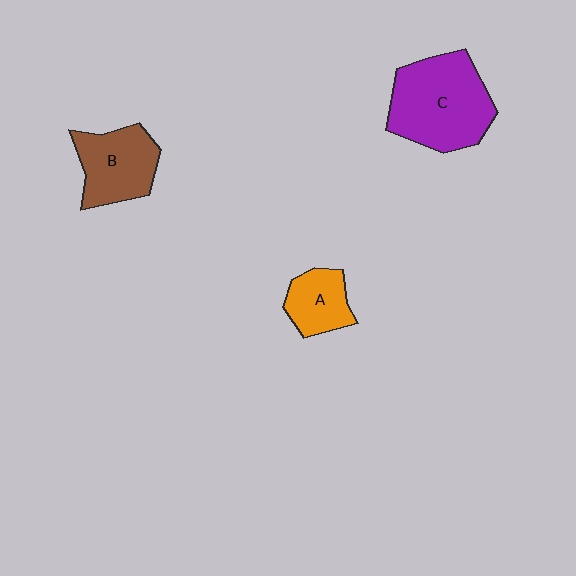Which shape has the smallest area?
Shape A (orange).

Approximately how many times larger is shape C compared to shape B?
Approximately 1.5 times.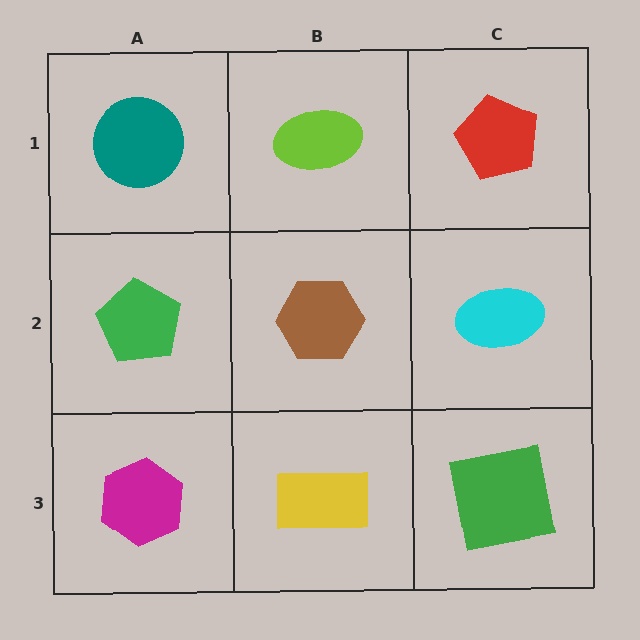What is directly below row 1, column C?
A cyan ellipse.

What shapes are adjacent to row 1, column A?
A green pentagon (row 2, column A), a lime ellipse (row 1, column B).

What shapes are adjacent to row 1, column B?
A brown hexagon (row 2, column B), a teal circle (row 1, column A), a red pentagon (row 1, column C).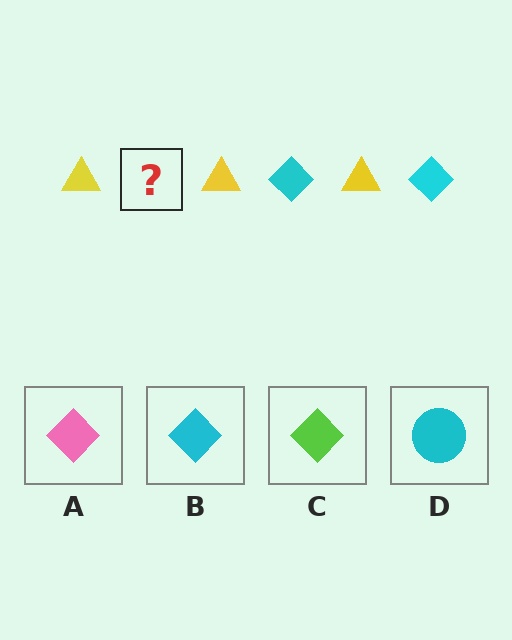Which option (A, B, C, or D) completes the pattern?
B.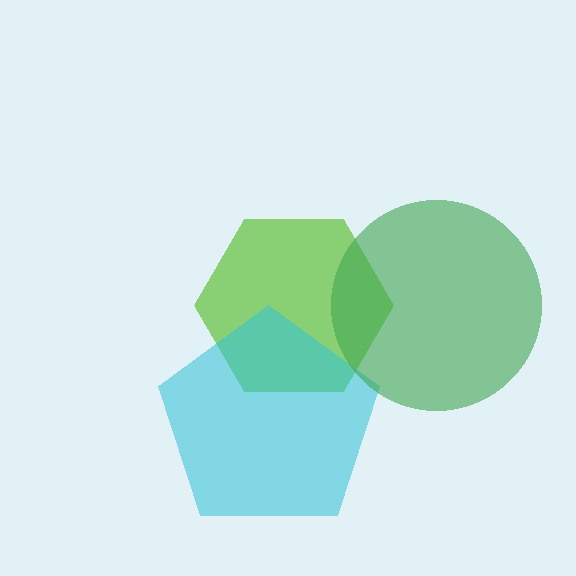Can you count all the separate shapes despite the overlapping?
Yes, there are 3 separate shapes.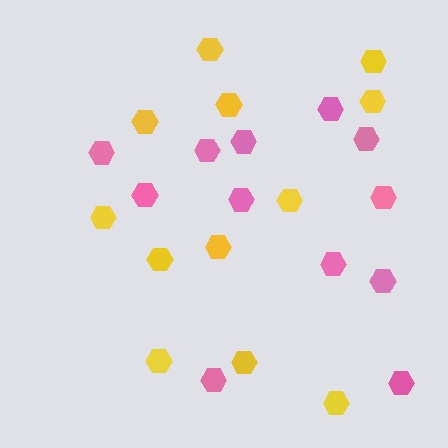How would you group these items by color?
There are 2 groups: one group of yellow hexagons (12) and one group of pink hexagons (12).